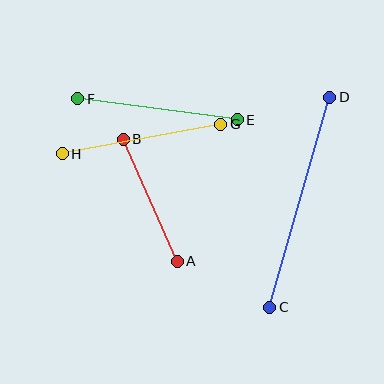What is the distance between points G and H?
The distance is approximately 161 pixels.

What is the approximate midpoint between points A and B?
The midpoint is at approximately (150, 200) pixels.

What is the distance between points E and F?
The distance is approximately 161 pixels.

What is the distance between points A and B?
The distance is approximately 134 pixels.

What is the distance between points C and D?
The distance is approximately 218 pixels.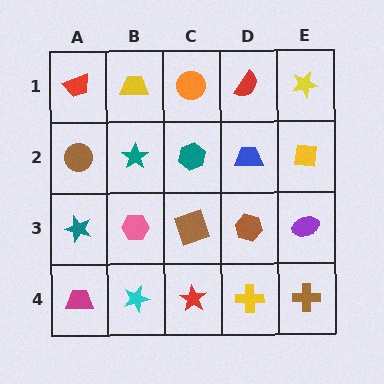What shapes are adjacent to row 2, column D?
A red semicircle (row 1, column D), a brown hexagon (row 3, column D), a teal hexagon (row 2, column C), a yellow square (row 2, column E).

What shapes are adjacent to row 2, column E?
A yellow star (row 1, column E), a purple ellipse (row 3, column E), a blue trapezoid (row 2, column D).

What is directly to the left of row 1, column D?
An orange circle.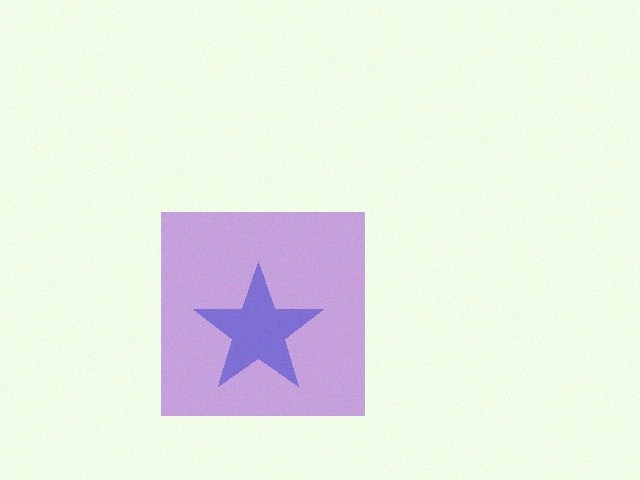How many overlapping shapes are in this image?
There are 2 overlapping shapes in the image.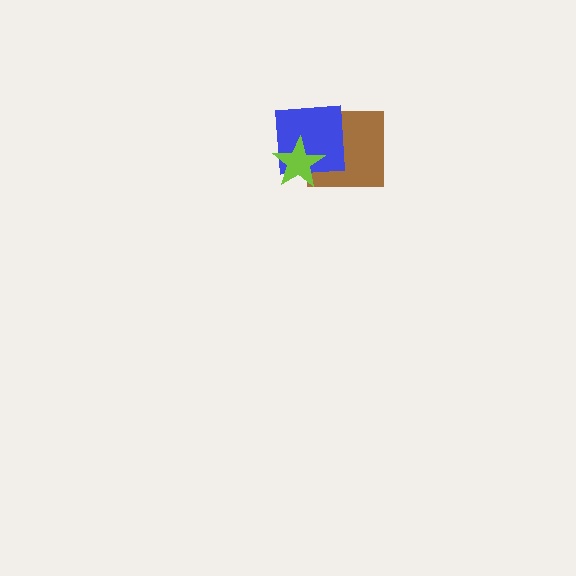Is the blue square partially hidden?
Yes, it is partially covered by another shape.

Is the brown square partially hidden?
Yes, it is partially covered by another shape.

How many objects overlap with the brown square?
2 objects overlap with the brown square.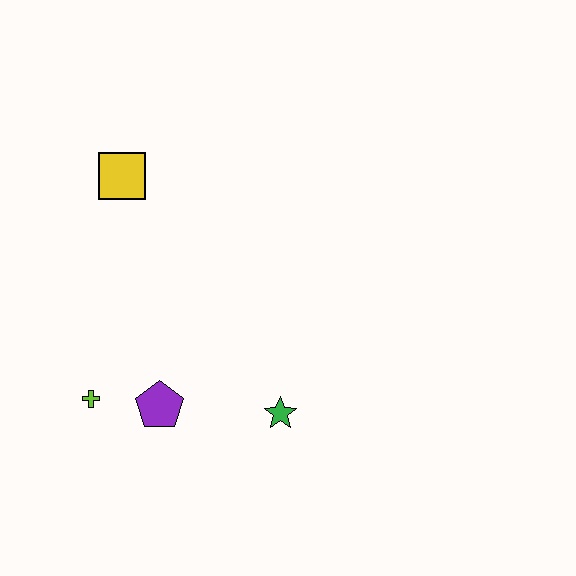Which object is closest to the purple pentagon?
The lime cross is closest to the purple pentagon.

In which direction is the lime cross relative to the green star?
The lime cross is to the left of the green star.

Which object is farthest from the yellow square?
The green star is farthest from the yellow square.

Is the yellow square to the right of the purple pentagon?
No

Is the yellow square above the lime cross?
Yes